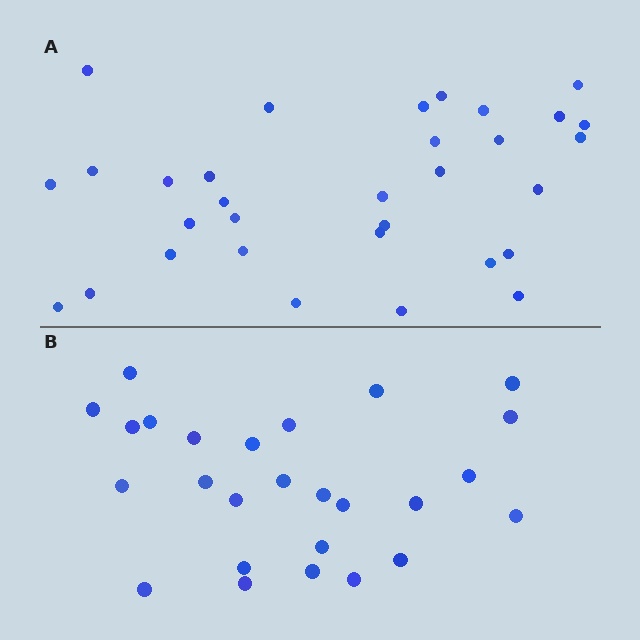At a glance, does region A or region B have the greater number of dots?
Region A (the top region) has more dots.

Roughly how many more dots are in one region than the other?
Region A has about 6 more dots than region B.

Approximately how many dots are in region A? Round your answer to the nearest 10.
About 30 dots. (The exact count is 32, which rounds to 30.)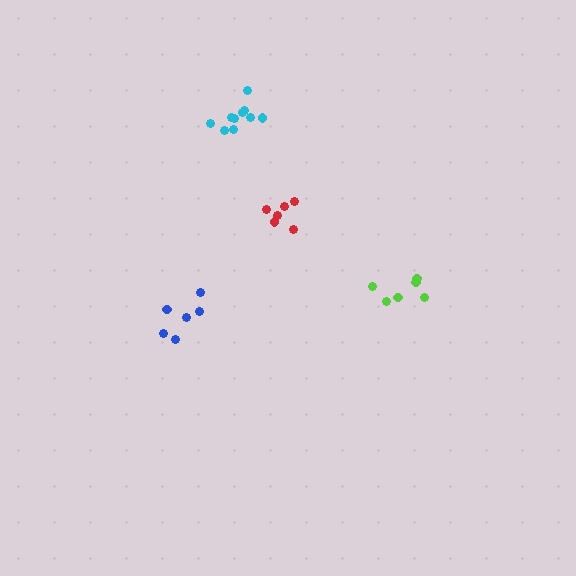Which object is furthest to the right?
The lime cluster is rightmost.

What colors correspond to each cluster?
The clusters are colored: lime, blue, red, cyan.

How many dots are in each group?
Group 1: 6 dots, Group 2: 6 dots, Group 3: 6 dots, Group 4: 10 dots (28 total).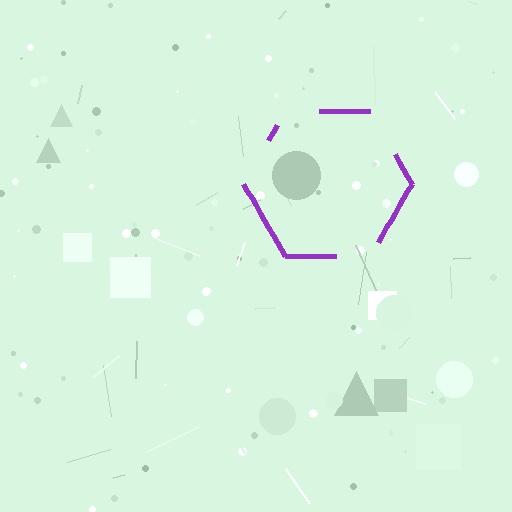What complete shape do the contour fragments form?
The contour fragments form a hexagon.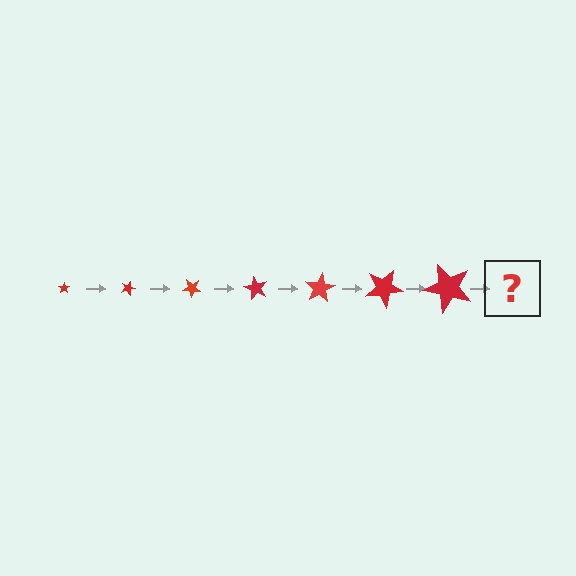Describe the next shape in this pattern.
It should be a star, larger than the previous one and rotated 140 degrees from the start.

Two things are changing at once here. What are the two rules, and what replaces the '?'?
The two rules are that the star grows larger each step and it rotates 20 degrees each step. The '?' should be a star, larger than the previous one and rotated 140 degrees from the start.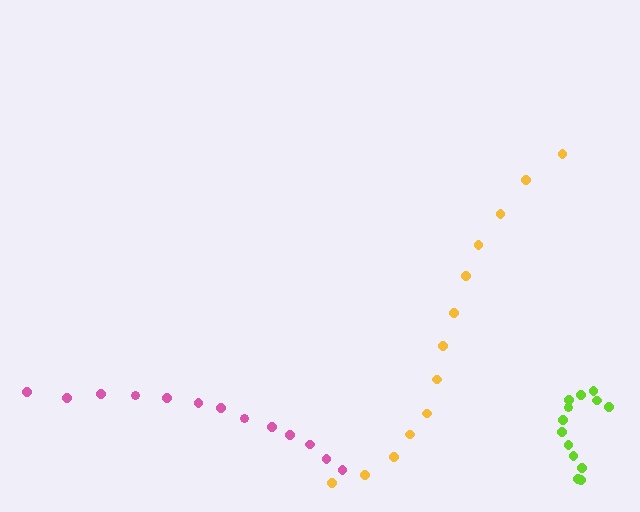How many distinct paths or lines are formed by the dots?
There are 3 distinct paths.